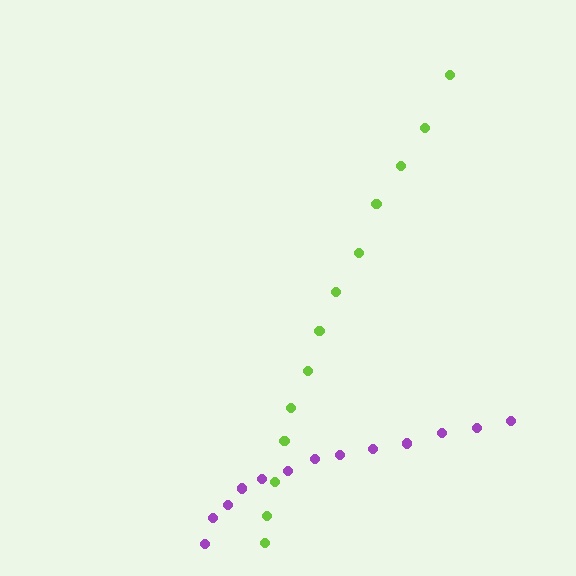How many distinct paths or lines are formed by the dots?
There are 2 distinct paths.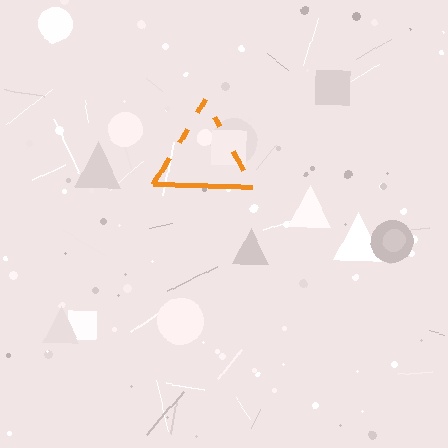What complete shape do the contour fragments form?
The contour fragments form a triangle.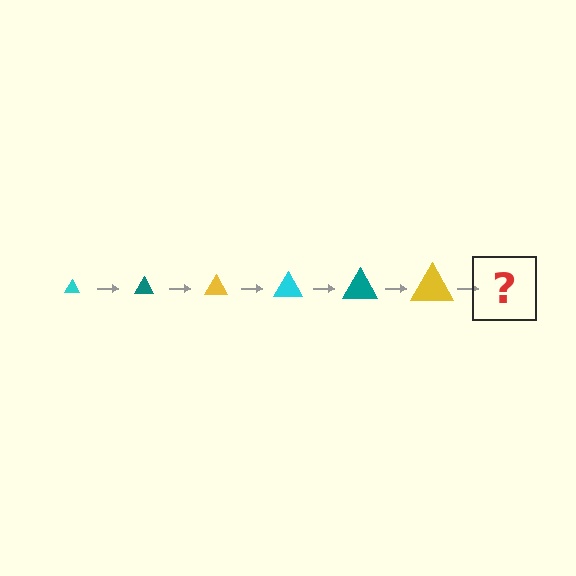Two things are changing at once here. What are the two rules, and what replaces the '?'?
The two rules are that the triangle grows larger each step and the color cycles through cyan, teal, and yellow. The '?' should be a cyan triangle, larger than the previous one.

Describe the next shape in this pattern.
It should be a cyan triangle, larger than the previous one.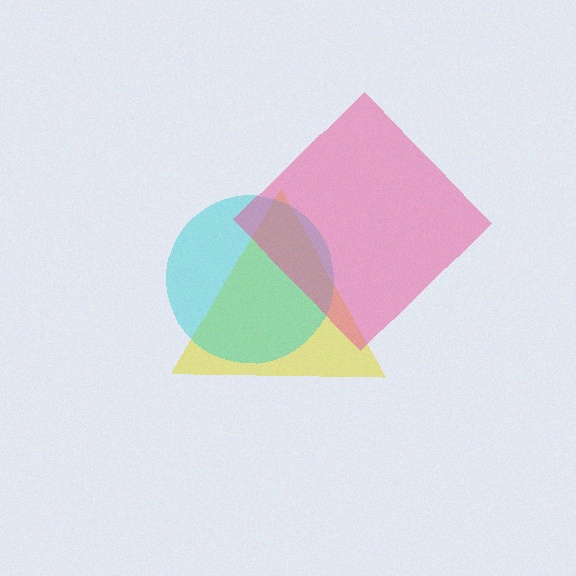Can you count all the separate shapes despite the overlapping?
Yes, there are 3 separate shapes.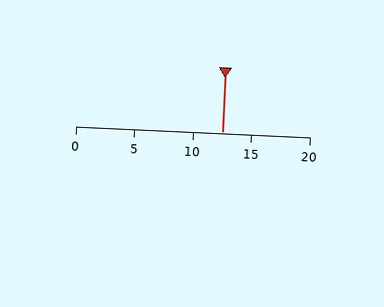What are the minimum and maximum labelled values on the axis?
The axis runs from 0 to 20.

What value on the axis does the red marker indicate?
The marker indicates approximately 12.5.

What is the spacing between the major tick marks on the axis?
The major ticks are spaced 5 apart.